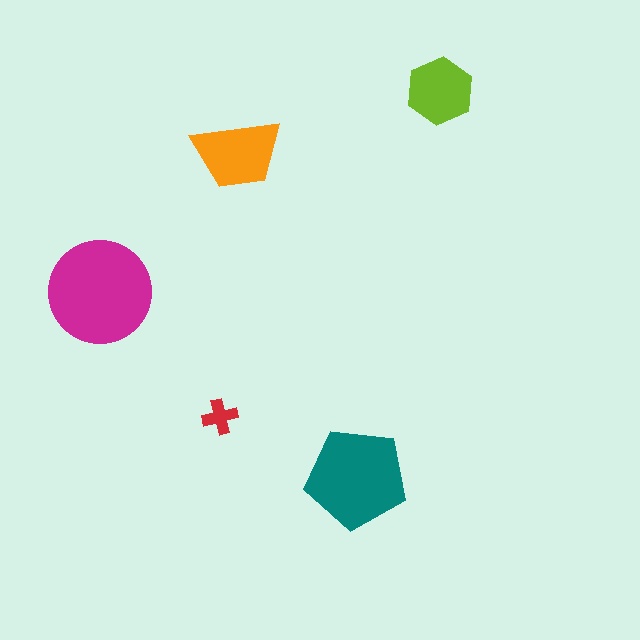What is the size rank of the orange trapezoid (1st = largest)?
3rd.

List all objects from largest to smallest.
The magenta circle, the teal pentagon, the orange trapezoid, the lime hexagon, the red cross.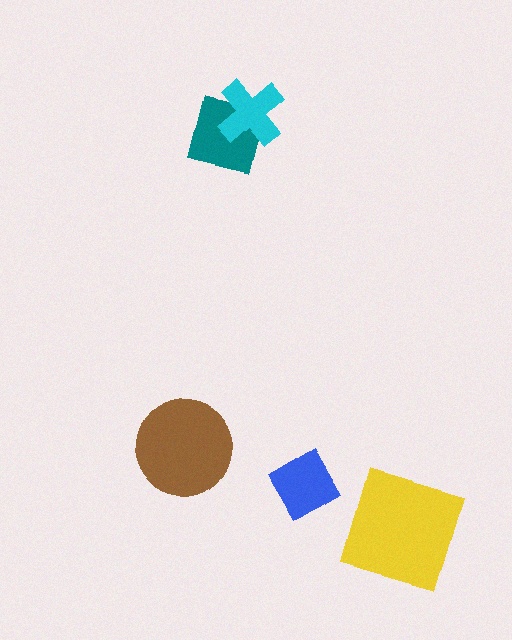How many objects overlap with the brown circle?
0 objects overlap with the brown circle.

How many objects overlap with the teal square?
1 object overlaps with the teal square.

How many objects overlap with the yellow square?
0 objects overlap with the yellow square.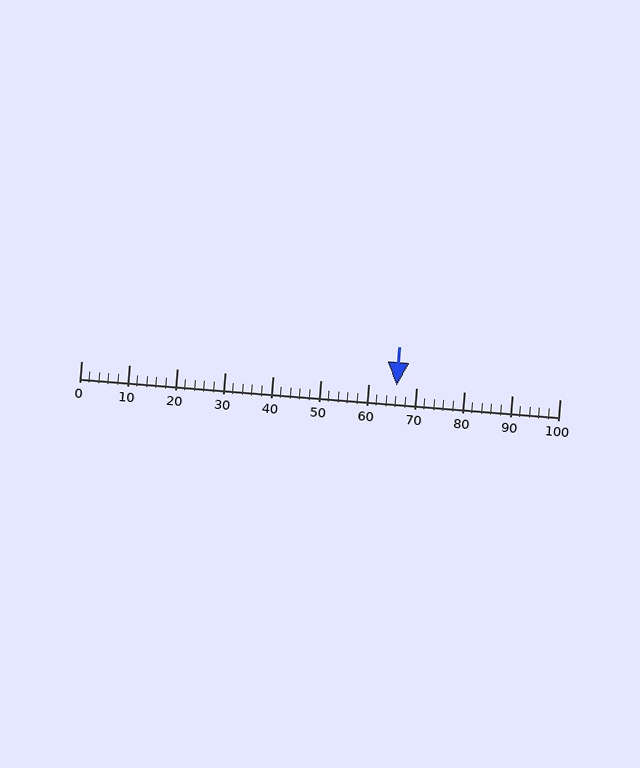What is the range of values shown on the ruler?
The ruler shows values from 0 to 100.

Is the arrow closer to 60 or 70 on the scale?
The arrow is closer to 70.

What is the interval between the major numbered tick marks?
The major tick marks are spaced 10 units apart.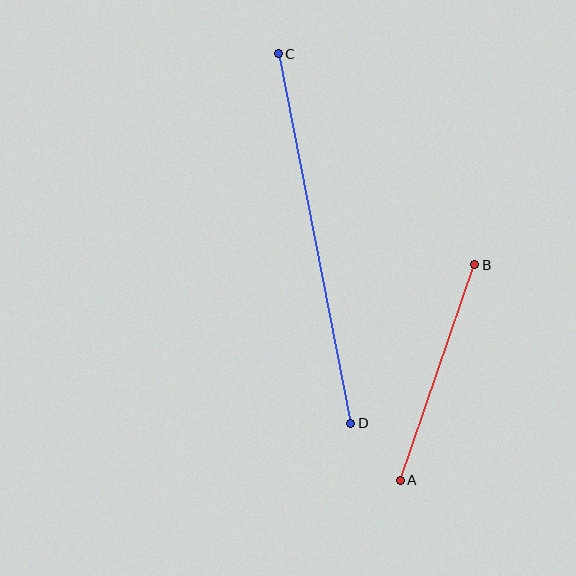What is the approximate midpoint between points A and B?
The midpoint is at approximately (437, 373) pixels.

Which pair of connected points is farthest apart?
Points C and D are farthest apart.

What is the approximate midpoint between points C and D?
The midpoint is at approximately (314, 238) pixels.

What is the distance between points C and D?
The distance is approximately 376 pixels.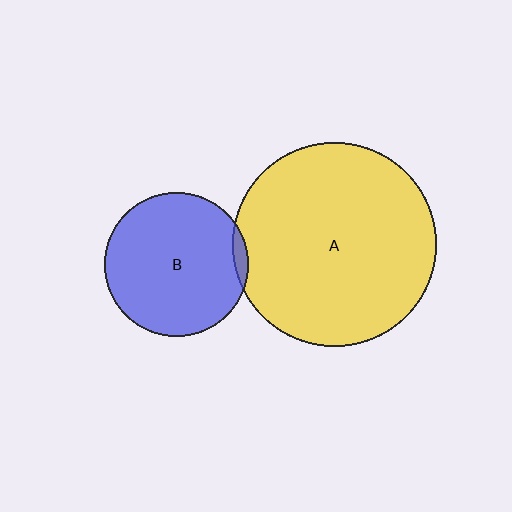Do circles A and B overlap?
Yes.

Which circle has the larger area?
Circle A (yellow).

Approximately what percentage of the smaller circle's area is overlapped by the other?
Approximately 5%.